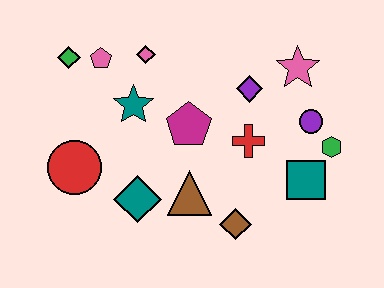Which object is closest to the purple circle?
The green hexagon is closest to the purple circle.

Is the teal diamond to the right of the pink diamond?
No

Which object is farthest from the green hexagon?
The green diamond is farthest from the green hexagon.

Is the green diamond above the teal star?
Yes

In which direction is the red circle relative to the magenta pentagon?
The red circle is to the left of the magenta pentagon.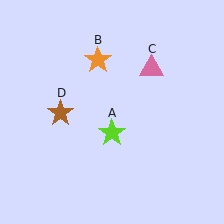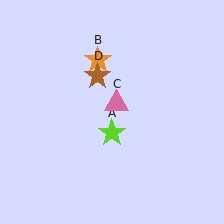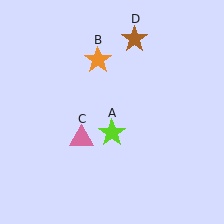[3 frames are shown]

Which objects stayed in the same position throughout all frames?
Lime star (object A) and orange star (object B) remained stationary.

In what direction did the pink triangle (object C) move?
The pink triangle (object C) moved down and to the left.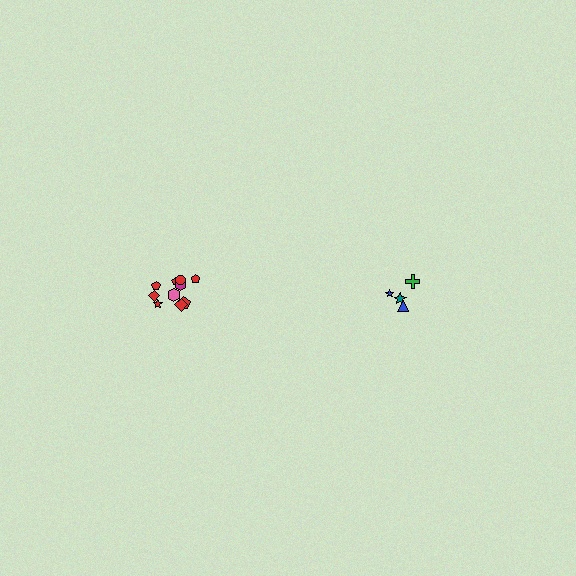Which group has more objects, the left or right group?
The left group.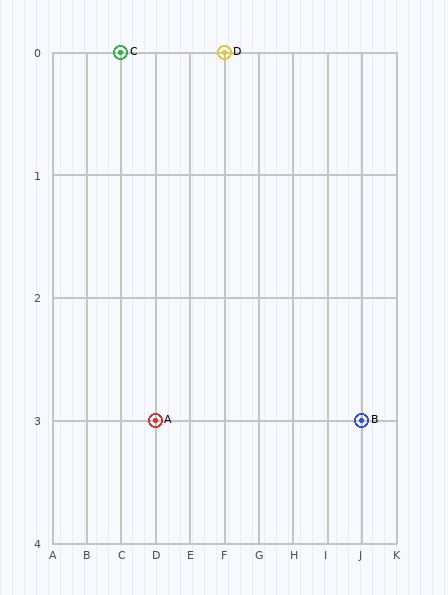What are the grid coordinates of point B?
Point B is at grid coordinates (J, 3).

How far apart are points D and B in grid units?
Points D and B are 4 columns and 3 rows apart (about 5.0 grid units diagonally).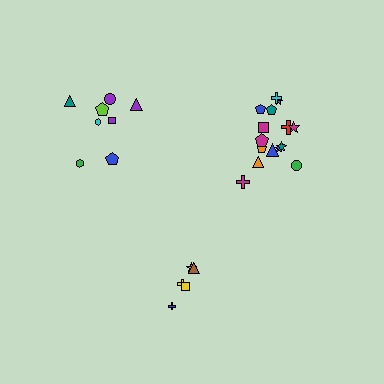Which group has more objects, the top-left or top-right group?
The top-right group.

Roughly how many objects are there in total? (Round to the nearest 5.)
Roughly 30 objects in total.